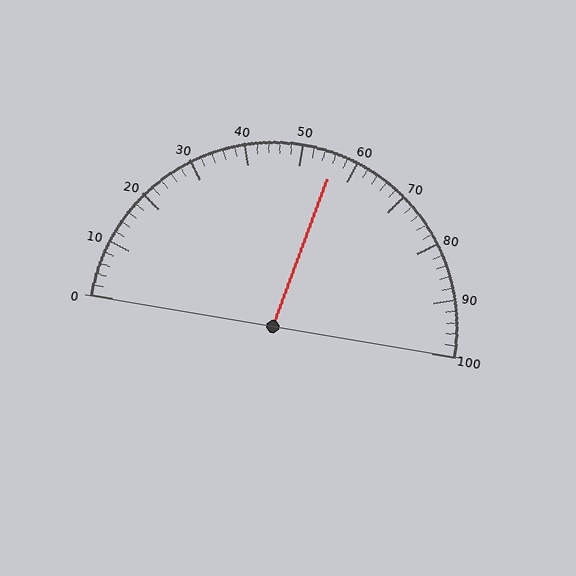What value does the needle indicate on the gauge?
The needle indicates approximately 56.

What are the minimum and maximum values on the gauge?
The gauge ranges from 0 to 100.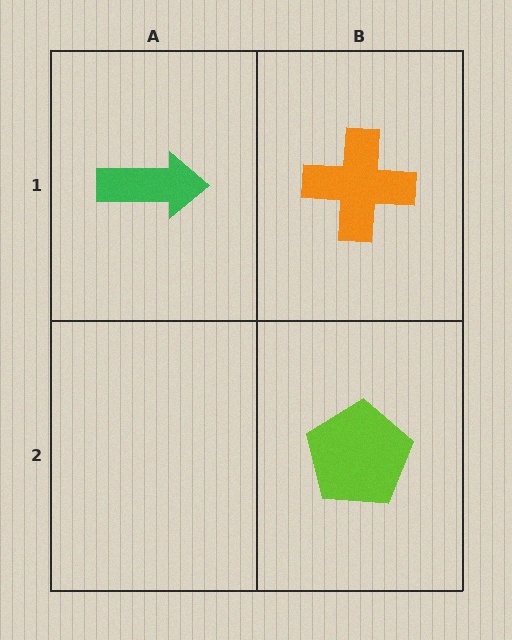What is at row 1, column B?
An orange cross.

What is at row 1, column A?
A green arrow.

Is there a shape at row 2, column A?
No, that cell is empty.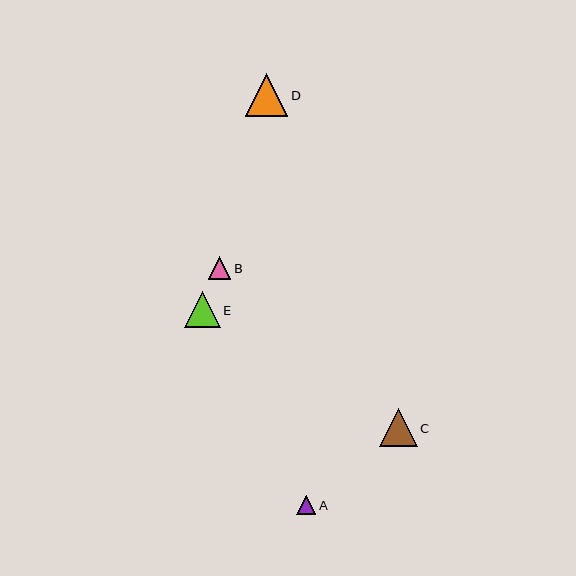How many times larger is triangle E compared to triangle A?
Triangle E is approximately 1.9 times the size of triangle A.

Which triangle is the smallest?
Triangle A is the smallest with a size of approximately 19 pixels.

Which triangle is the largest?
Triangle D is the largest with a size of approximately 43 pixels.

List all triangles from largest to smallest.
From largest to smallest: D, C, E, B, A.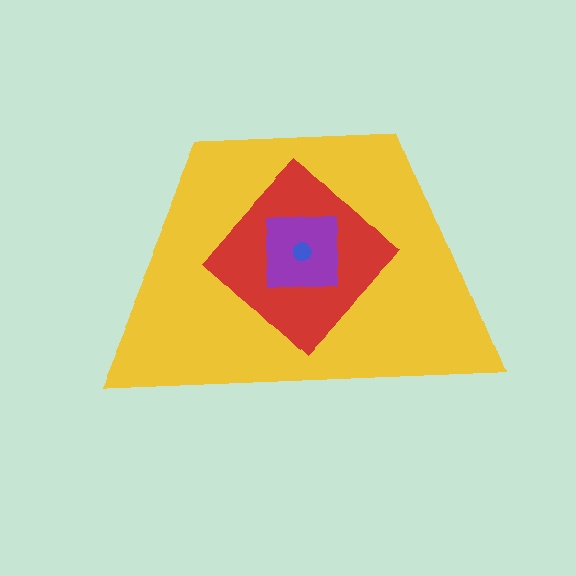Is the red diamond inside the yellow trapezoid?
Yes.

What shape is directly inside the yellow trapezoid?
The red diamond.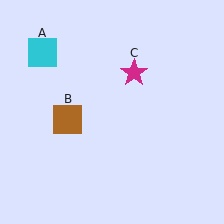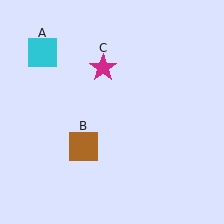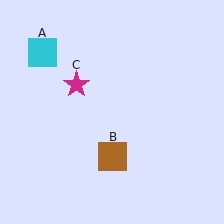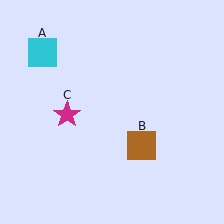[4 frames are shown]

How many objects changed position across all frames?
2 objects changed position: brown square (object B), magenta star (object C).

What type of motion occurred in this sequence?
The brown square (object B), magenta star (object C) rotated counterclockwise around the center of the scene.